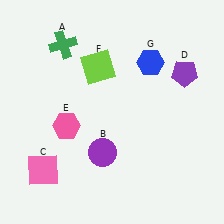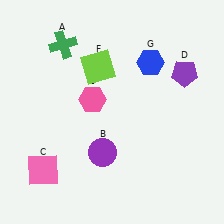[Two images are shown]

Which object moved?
The pink hexagon (E) moved up.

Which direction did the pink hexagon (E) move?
The pink hexagon (E) moved up.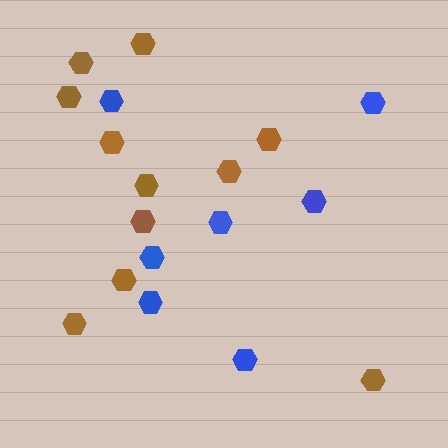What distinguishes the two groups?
There are 2 groups: one group of brown hexagons (11) and one group of blue hexagons (7).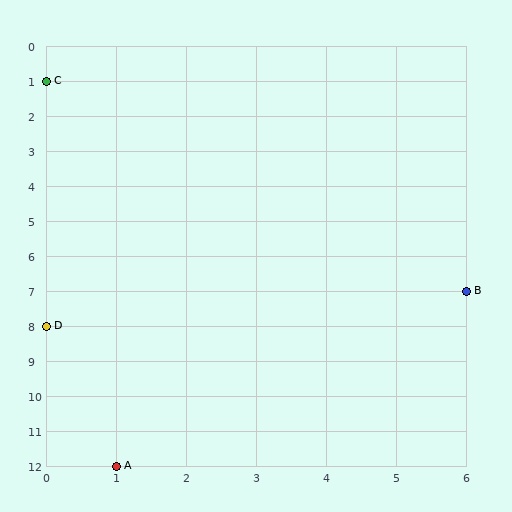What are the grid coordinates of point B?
Point B is at grid coordinates (6, 7).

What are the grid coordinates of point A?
Point A is at grid coordinates (1, 12).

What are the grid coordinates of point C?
Point C is at grid coordinates (0, 1).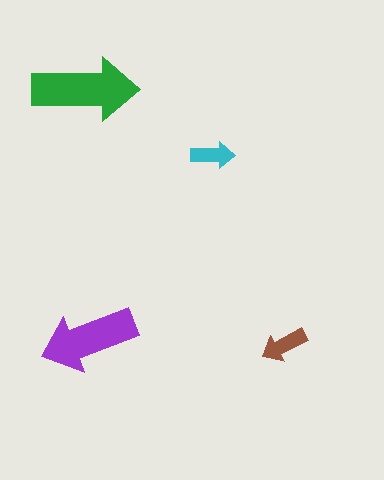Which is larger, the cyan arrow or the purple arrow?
The purple one.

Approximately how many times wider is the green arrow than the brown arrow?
About 2.5 times wider.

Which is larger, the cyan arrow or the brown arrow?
The brown one.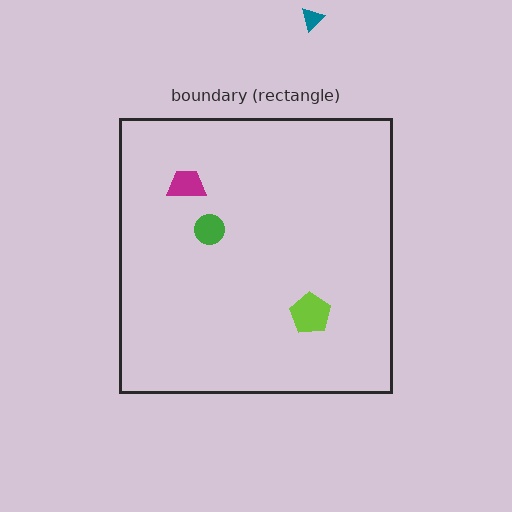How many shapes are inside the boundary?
3 inside, 1 outside.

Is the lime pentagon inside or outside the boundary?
Inside.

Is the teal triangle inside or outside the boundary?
Outside.